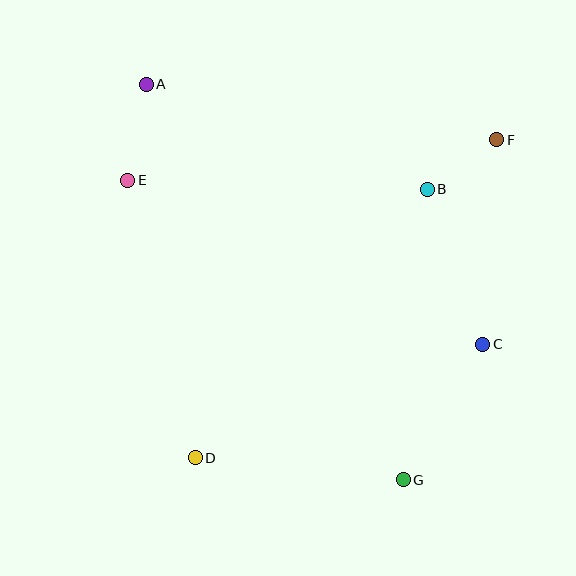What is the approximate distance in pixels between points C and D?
The distance between C and D is approximately 309 pixels.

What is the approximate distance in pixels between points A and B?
The distance between A and B is approximately 300 pixels.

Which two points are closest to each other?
Points B and F are closest to each other.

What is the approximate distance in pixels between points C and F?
The distance between C and F is approximately 205 pixels.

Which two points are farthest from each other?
Points A and G are farthest from each other.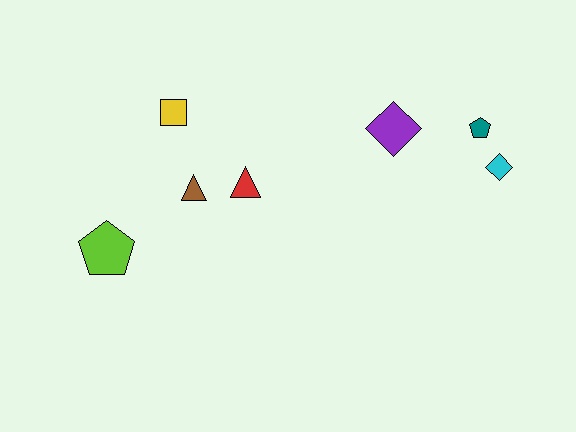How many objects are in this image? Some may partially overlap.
There are 7 objects.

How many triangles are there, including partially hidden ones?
There are 2 triangles.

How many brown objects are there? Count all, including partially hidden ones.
There is 1 brown object.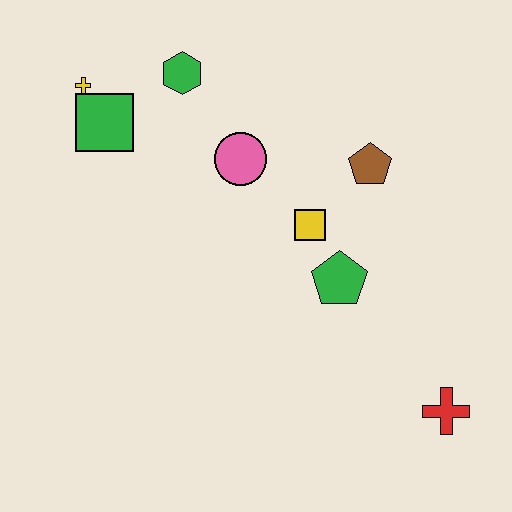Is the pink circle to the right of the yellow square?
No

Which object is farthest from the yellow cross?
The red cross is farthest from the yellow cross.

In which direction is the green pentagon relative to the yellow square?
The green pentagon is below the yellow square.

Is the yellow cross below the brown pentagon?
No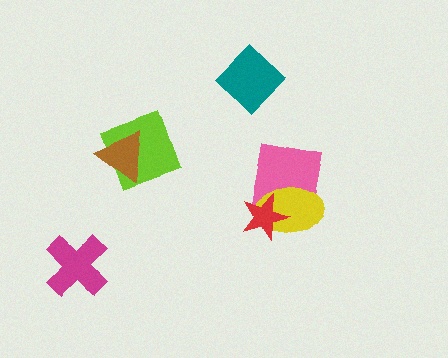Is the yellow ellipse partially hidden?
Yes, it is partially covered by another shape.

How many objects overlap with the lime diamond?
1 object overlaps with the lime diamond.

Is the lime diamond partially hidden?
Yes, it is partially covered by another shape.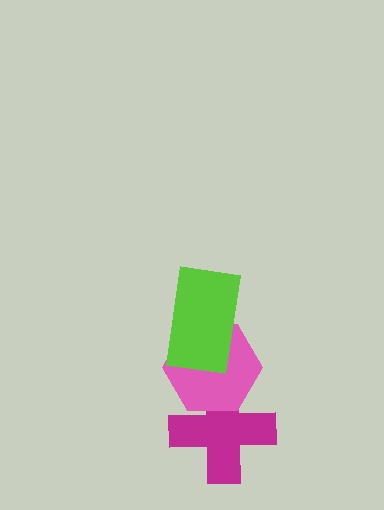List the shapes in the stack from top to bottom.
From top to bottom: the lime rectangle, the pink hexagon, the magenta cross.